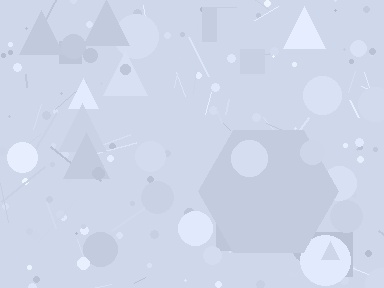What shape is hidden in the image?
A hexagon is hidden in the image.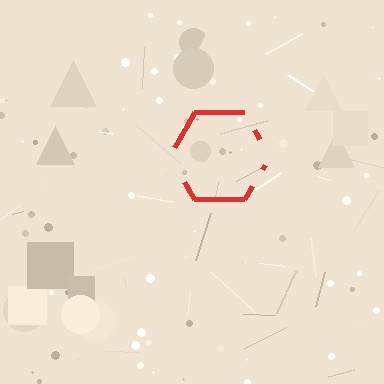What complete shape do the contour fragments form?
The contour fragments form a hexagon.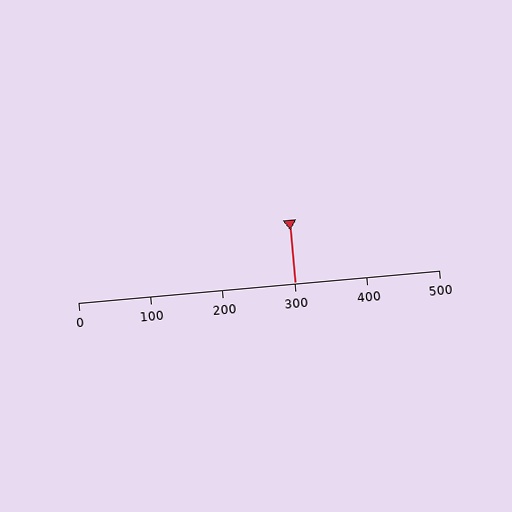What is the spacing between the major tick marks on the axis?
The major ticks are spaced 100 apart.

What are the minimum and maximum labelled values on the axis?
The axis runs from 0 to 500.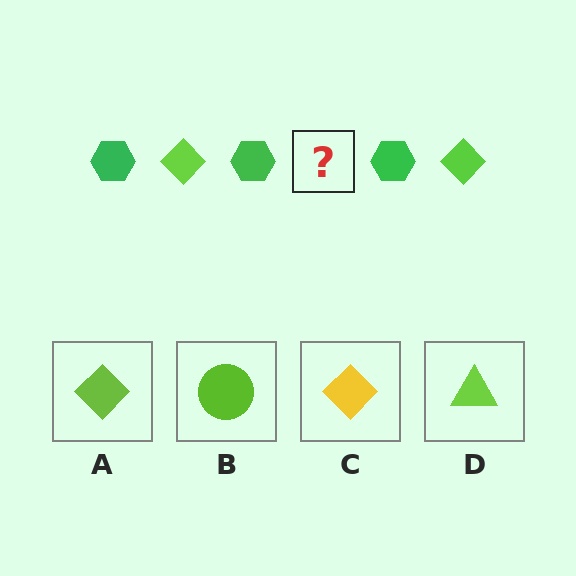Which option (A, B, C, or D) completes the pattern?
A.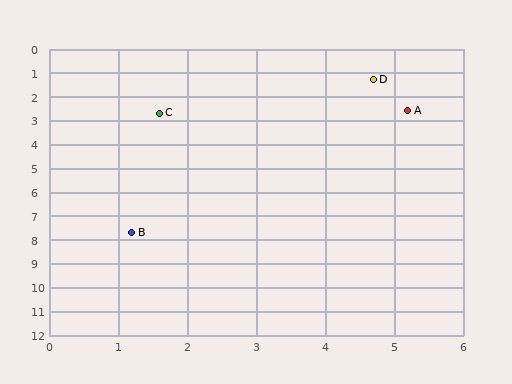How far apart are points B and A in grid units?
Points B and A are about 6.5 grid units apart.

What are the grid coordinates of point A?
Point A is at approximately (5.2, 2.6).